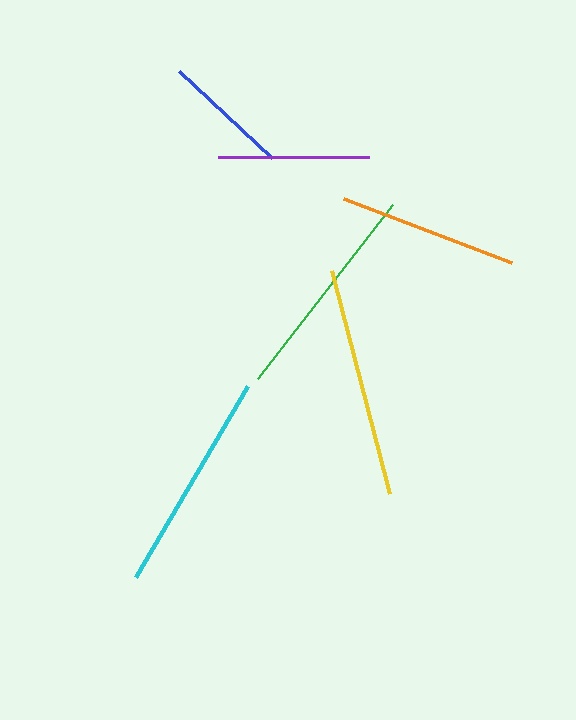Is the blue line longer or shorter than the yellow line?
The yellow line is longer than the blue line.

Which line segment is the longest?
The yellow line is the longest at approximately 230 pixels.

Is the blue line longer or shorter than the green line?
The green line is longer than the blue line.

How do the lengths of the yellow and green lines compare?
The yellow and green lines are approximately the same length.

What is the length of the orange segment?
The orange segment is approximately 180 pixels long.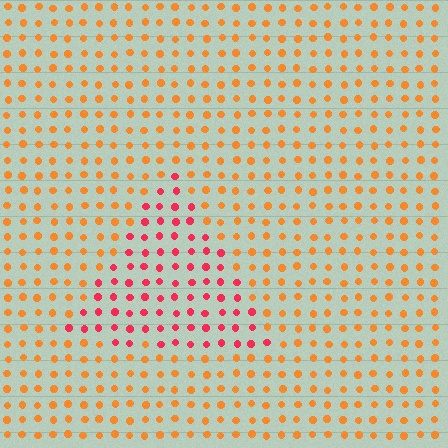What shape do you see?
I see a triangle.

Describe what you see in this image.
The image is filled with small orange elements in a uniform arrangement. A triangle-shaped region is visible where the elements are tinted to a slightly different hue, forming a subtle color boundary.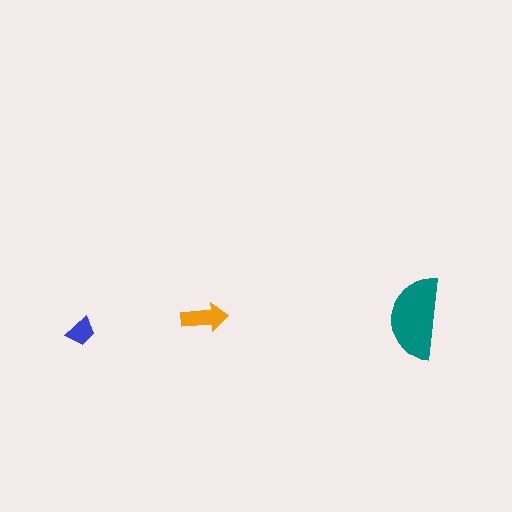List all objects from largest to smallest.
The teal semicircle, the orange arrow, the blue trapezoid.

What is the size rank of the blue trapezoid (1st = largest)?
3rd.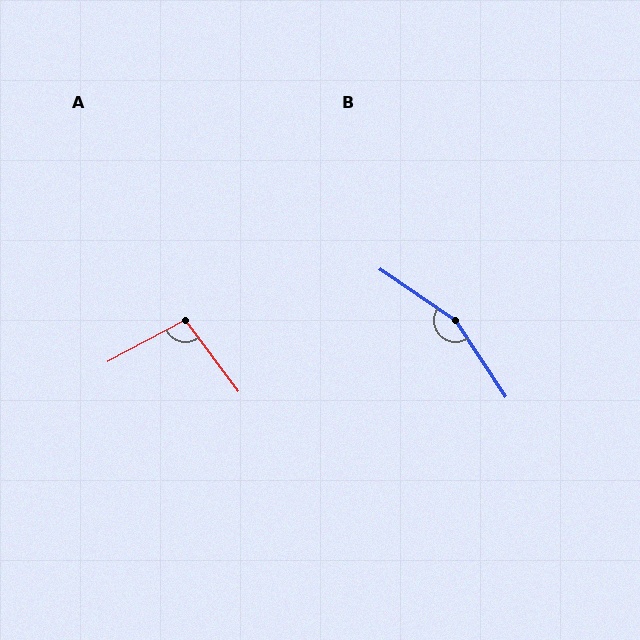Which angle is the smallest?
A, at approximately 99 degrees.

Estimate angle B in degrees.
Approximately 158 degrees.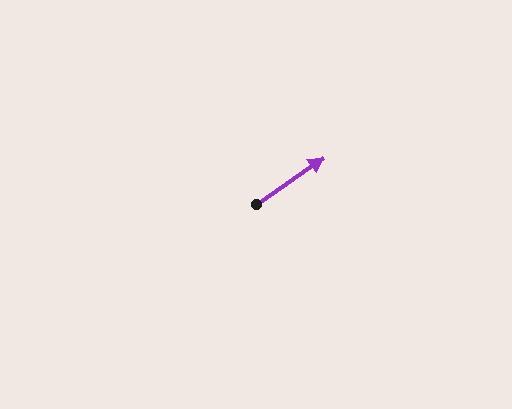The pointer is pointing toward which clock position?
Roughly 2 o'clock.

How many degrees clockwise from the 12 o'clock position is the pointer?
Approximately 55 degrees.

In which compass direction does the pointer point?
Northeast.